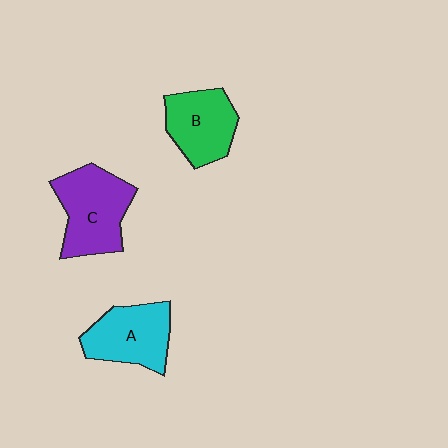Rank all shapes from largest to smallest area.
From largest to smallest: C (purple), A (cyan), B (green).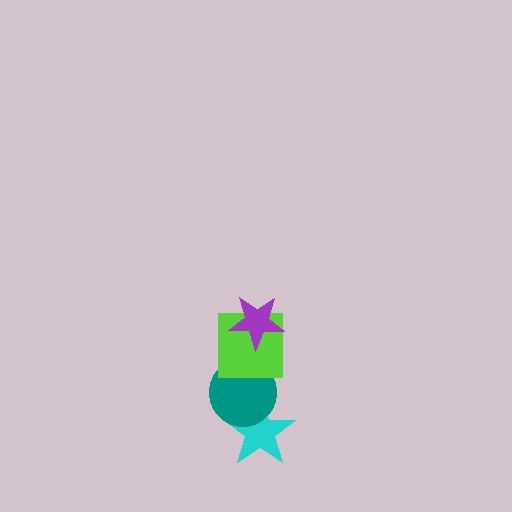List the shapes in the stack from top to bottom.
From top to bottom: the purple star, the lime square, the teal circle, the cyan star.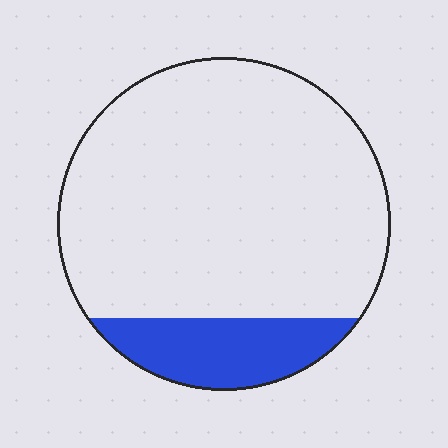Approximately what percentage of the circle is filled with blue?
Approximately 15%.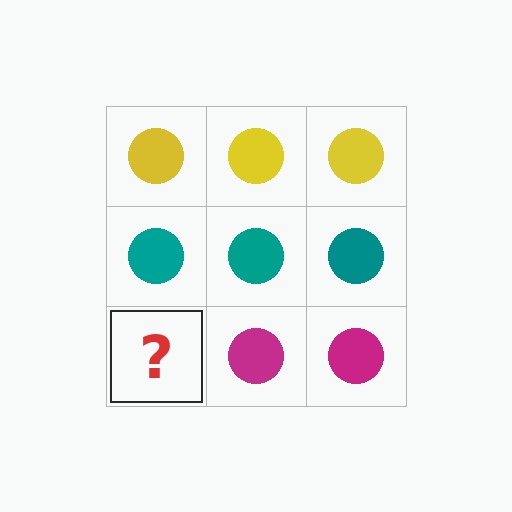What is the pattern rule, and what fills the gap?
The rule is that each row has a consistent color. The gap should be filled with a magenta circle.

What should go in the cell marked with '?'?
The missing cell should contain a magenta circle.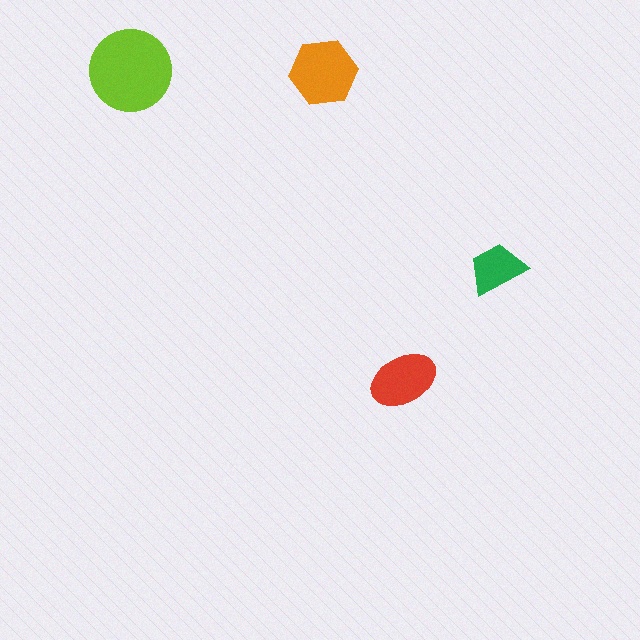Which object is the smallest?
The green trapezoid.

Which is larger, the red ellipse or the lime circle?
The lime circle.